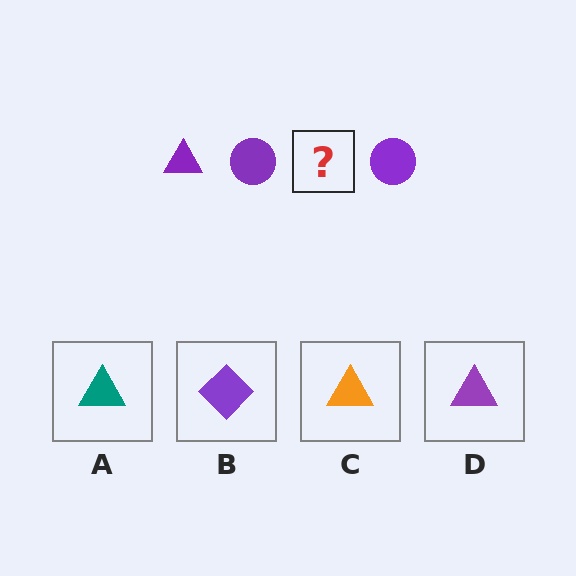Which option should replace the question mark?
Option D.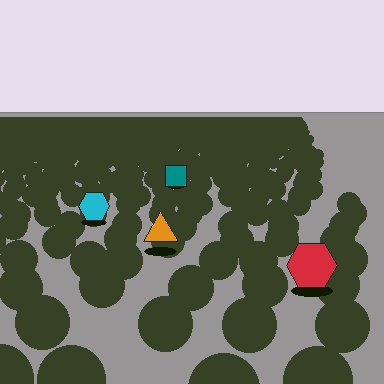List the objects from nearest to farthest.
From nearest to farthest: the red hexagon, the orange triangle, the cyan hexagon, the teal square.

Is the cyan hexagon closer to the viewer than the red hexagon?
No. The red hexagon is closer — you can tell from the texture gradient: the ground texture is coarser near it.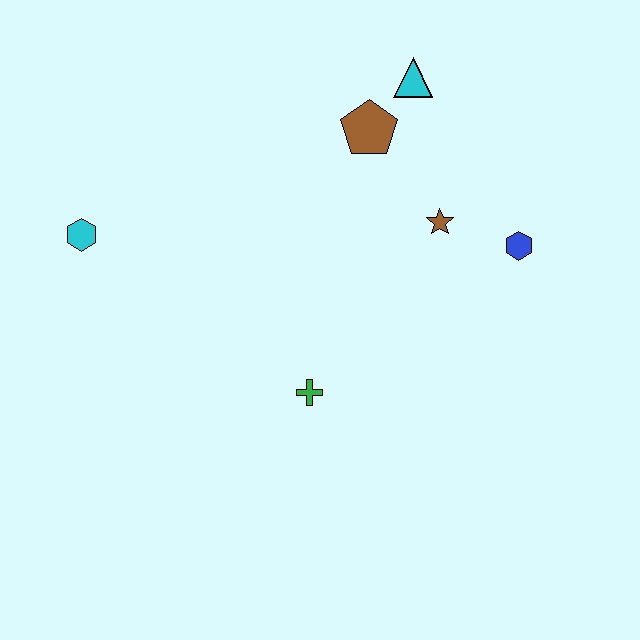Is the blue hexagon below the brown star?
Yes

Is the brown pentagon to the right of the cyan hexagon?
Yes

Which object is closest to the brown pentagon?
The cyan triangle is closest to the brown pentagon.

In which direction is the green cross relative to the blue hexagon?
The green cross is to the left of the blue hexagon.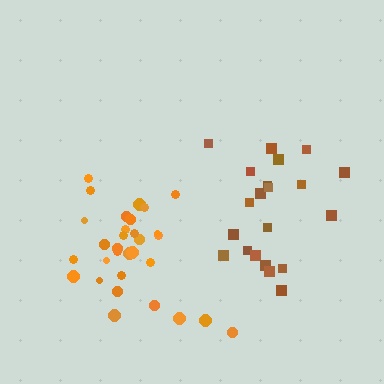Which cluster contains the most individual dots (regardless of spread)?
Orange (31).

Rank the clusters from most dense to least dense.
orange, brown.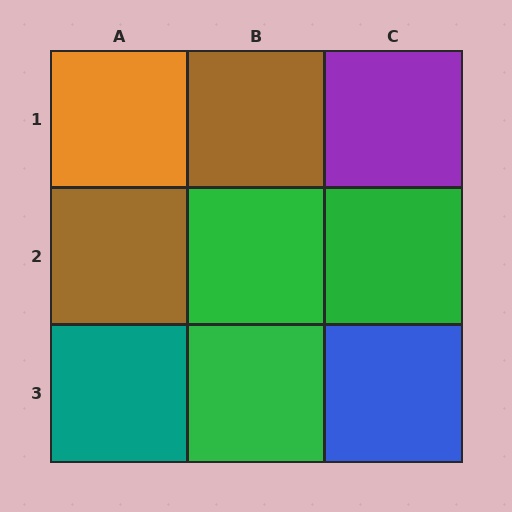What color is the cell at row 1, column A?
Orange.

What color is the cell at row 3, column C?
Blue.